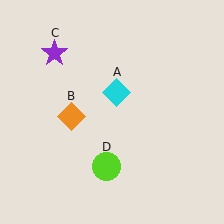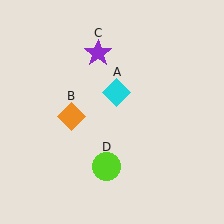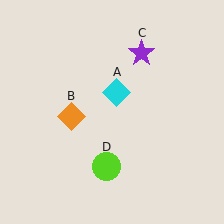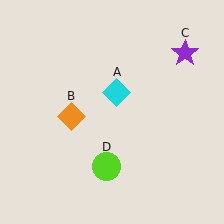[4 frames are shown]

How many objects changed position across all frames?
1 object changed position: purple star (object C).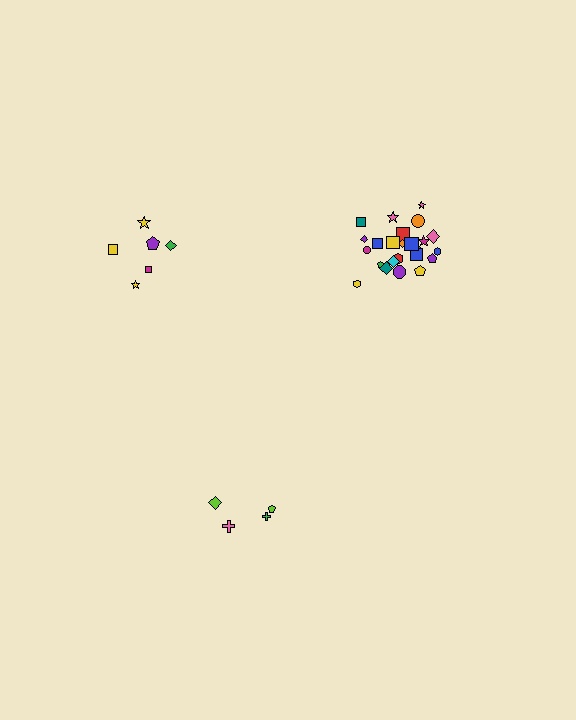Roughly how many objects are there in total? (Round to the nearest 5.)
Roughly 35 objects in total.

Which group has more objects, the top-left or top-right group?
The top-right group.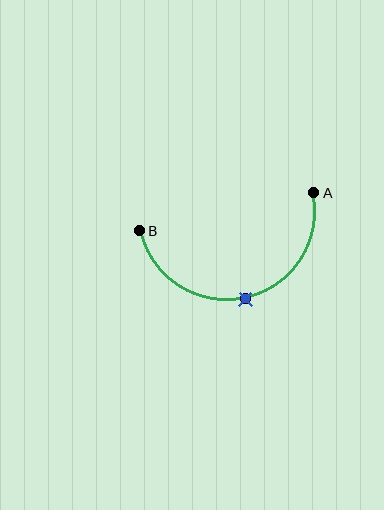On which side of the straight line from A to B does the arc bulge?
The arc bulges below the straight line connecting A and B.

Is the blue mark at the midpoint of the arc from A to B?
Yes. The blue mark lies on the arc at equal arc-length from both A and B — it is the arc midpoint.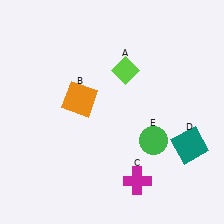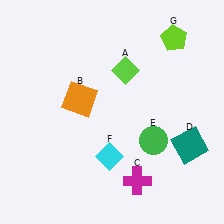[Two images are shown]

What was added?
A cyan diamond (F), a lime pentagon (G) were added in Image 2.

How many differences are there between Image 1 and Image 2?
There are 2 differences between the two images.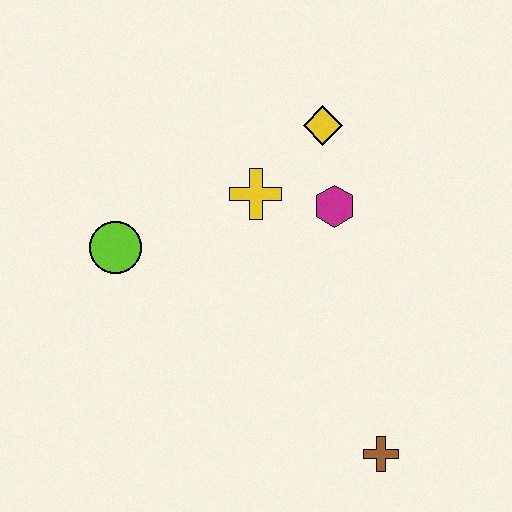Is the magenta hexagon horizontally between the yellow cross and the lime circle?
No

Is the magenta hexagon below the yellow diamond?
Yes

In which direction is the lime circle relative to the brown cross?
The lime circle is to the left of the brown cross.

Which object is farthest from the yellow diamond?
The brown cross is farthest from the yellow diamond.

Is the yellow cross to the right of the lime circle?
Yes